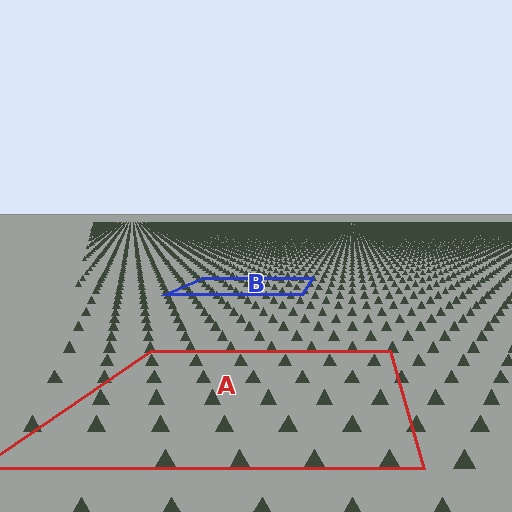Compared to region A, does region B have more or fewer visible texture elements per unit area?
Region B has more texture elements per unit area — they are packed more densely because it is farther away.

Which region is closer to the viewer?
Region A is closer. The texture elements there are larger and more spread out.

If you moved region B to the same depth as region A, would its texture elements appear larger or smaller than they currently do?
They would appear larger. At a closer depth, the same texture elements are projected at a bigger on-screen size.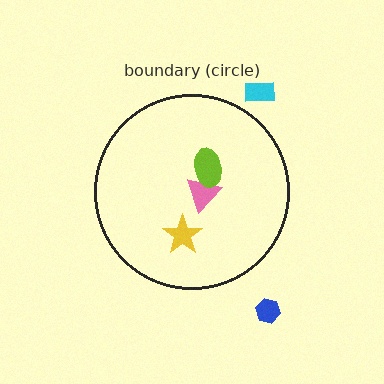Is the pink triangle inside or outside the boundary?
Inside.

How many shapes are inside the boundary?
3 inside, 2 outside.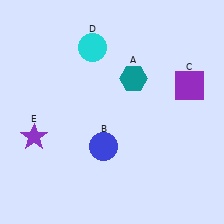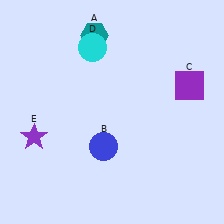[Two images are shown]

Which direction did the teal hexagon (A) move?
The teal hexagon (A) moved up.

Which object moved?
The teal hexagon (A) moved up.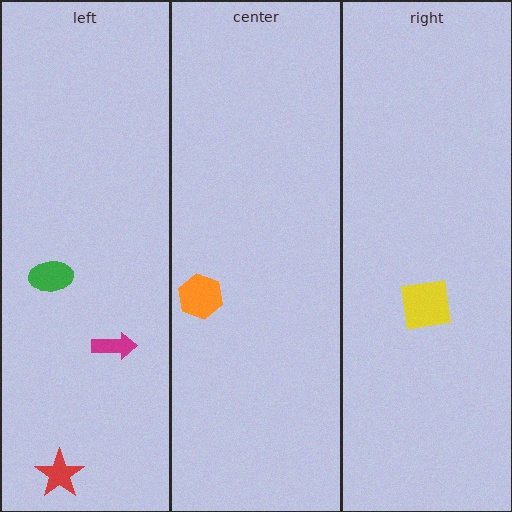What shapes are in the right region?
The yellow square.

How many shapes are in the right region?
1.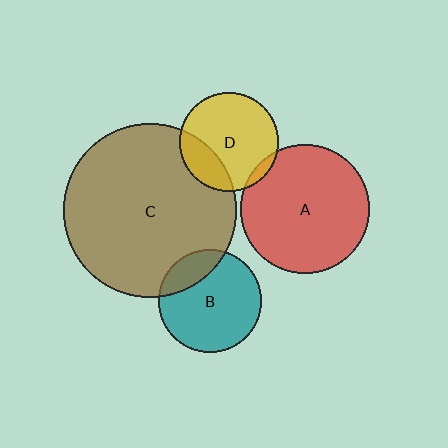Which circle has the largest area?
Circle C (brown).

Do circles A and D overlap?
Yes.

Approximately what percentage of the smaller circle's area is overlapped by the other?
Approximately 5%.